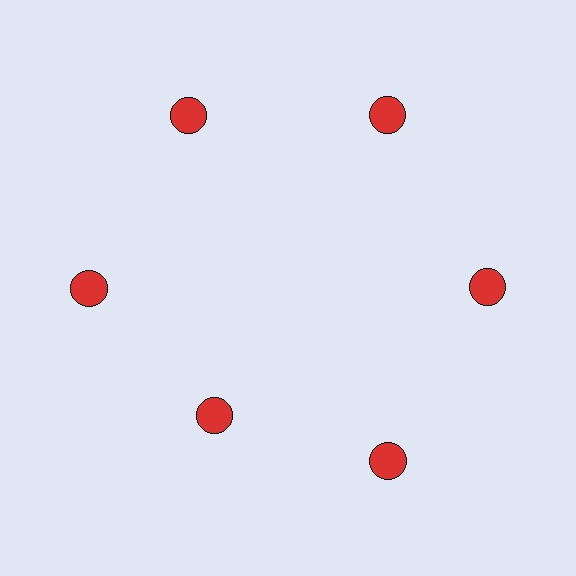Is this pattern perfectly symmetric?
No. The 6 red circles are arranged in a ring, but one element near the 7 o'clock position is pulled inward toward the center, breaking the 6-fold rotational symmetry.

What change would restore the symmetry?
The symmetry would be restored by moving it outward, back onto the ring so that all 6 circles sit at equal angles and equal distance from the center.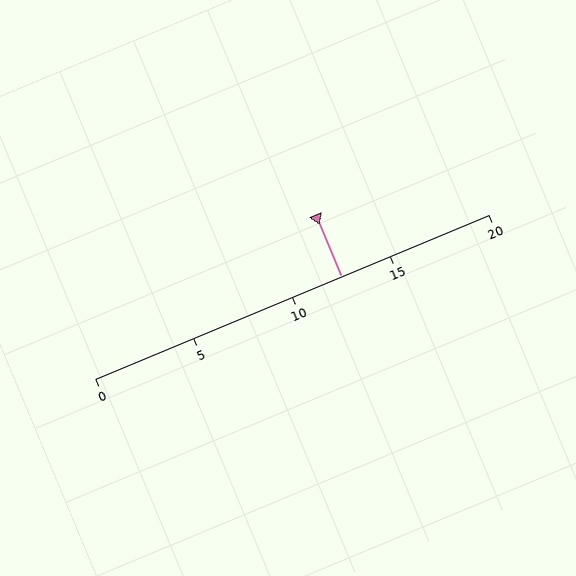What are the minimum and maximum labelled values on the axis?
The axis runs from 0 to 20.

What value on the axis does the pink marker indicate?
The marker indicates approximately 12.5.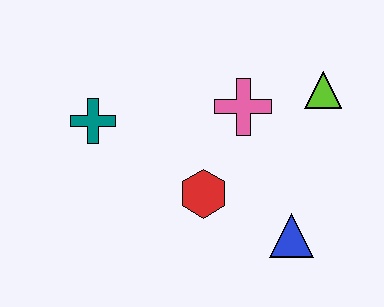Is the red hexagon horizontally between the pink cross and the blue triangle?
No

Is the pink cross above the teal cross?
Yes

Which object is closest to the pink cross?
The lime triangle is closest to the pink cross.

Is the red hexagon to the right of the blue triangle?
No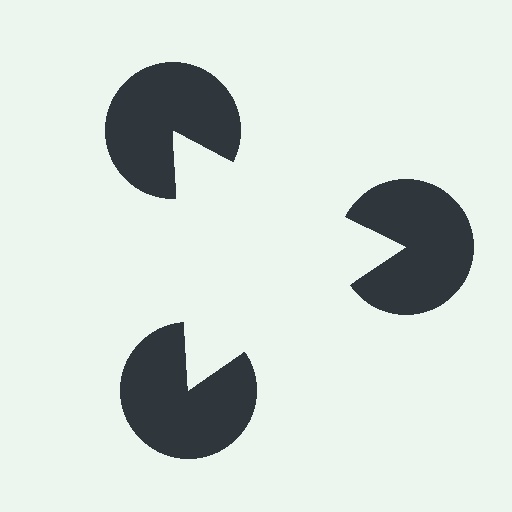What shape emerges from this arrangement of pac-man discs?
An illusory triangle — its edges are inferred from the aligned wedge cuts in the pac-man discs, not physically drawn.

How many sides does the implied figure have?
3 sides.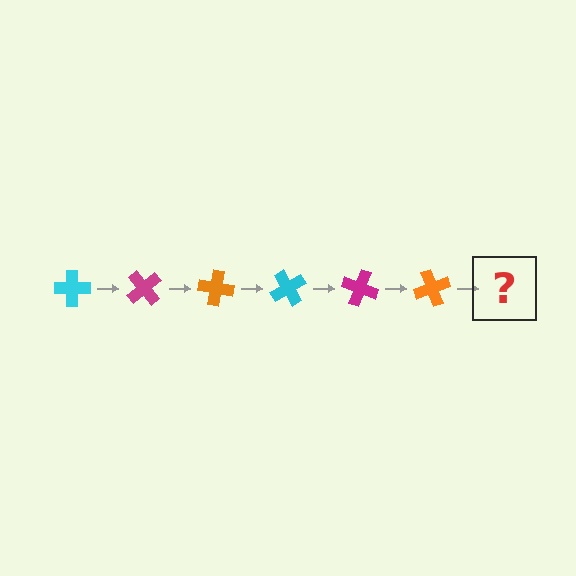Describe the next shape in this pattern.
It should be a cyan cross, rotated 300 degrees from the start.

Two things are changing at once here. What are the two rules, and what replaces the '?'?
The two rules are that it rotates 50 degrees each step and the color cycles through cyan, magenta, and orange. The '?' should be a cyan cross, rotated 300 degrees from the start.